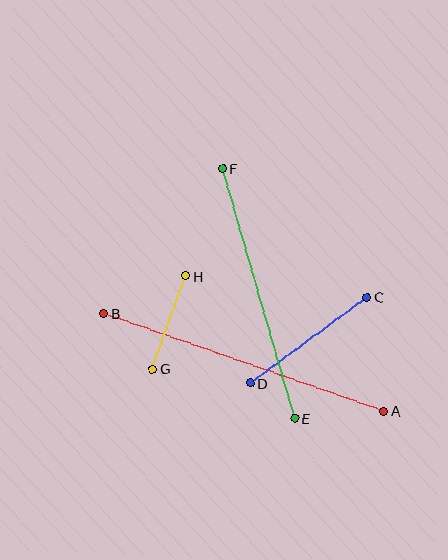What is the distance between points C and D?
The distance is approximately 145 pixels.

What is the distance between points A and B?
The distance is approximately 296 pixels.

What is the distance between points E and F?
The distance is approximately 260 pixels.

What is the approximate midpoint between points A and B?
The midpoint is at approximately (244, 362) pixels.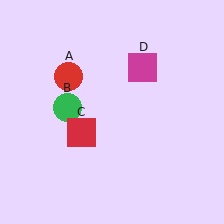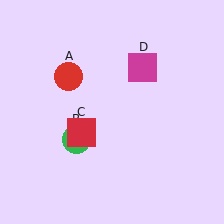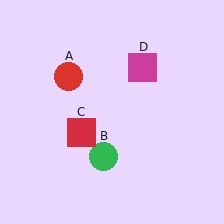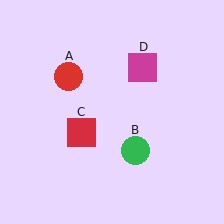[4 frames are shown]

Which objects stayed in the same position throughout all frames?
Red circle (object A) and red square (object C) and magenta square (object D) remained stationary.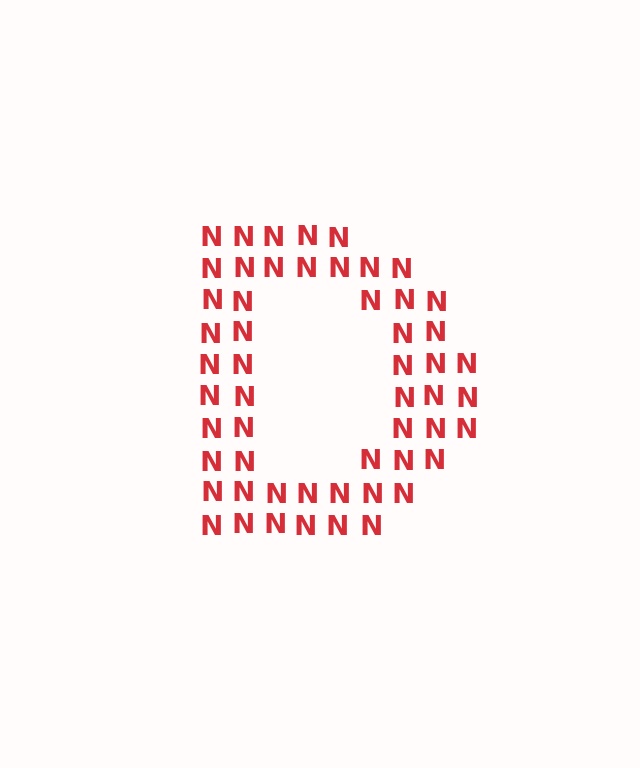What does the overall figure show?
The overall figure shows the letter D.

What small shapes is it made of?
It is made of small letter N's.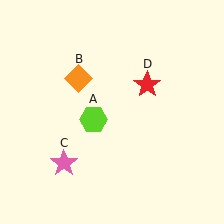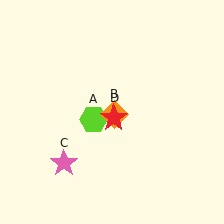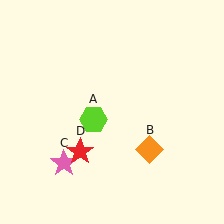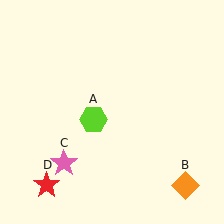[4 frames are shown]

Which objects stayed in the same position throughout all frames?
Lime hexagon (object A) and pink star (object C) remained stationary.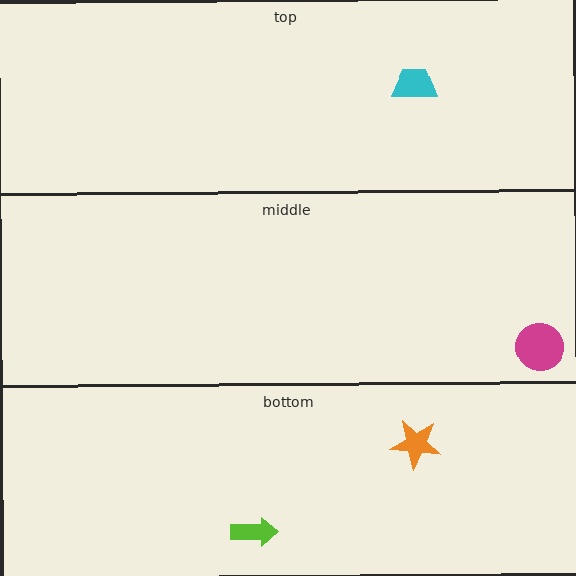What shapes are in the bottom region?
The lime arrow, the orange star.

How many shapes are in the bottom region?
2.